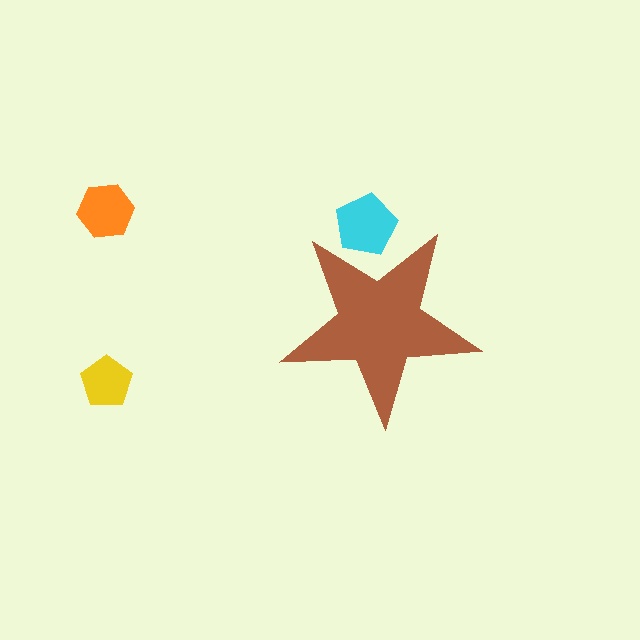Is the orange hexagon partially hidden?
No, the orange hexagon is fully visible.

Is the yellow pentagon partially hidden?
No, the yellow pentagon is fully visible.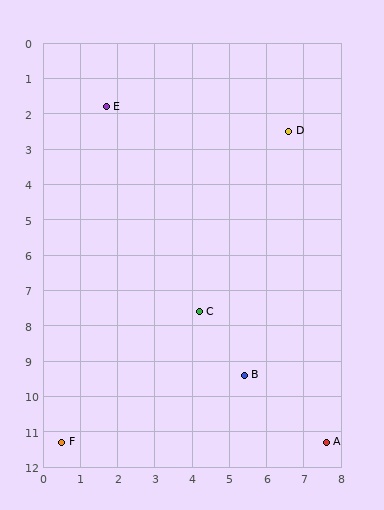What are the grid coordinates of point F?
Point F is at approximately (0.5, 11.3).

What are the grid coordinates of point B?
Point B is at approximately (5.4, 9.4).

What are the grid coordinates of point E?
Point E is at approximately (1.7, 1.8).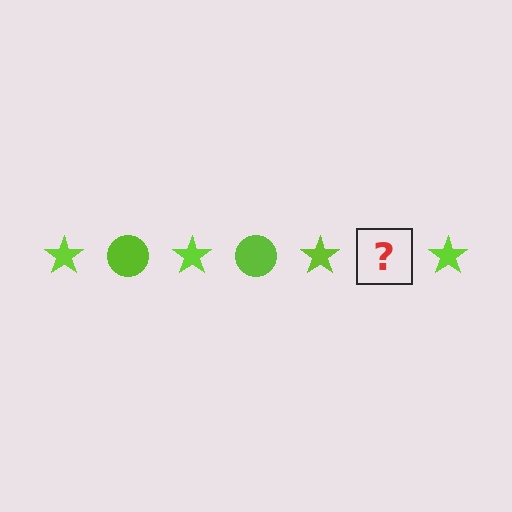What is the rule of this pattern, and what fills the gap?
The rule is that the pattern cycles through star, circle shapes in lime. The gap should be filled with a lime circle.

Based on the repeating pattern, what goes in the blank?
The blank should be a lime circle.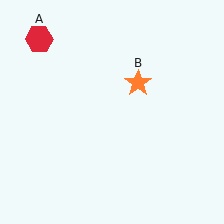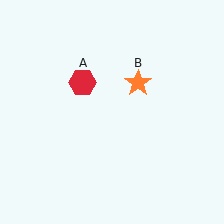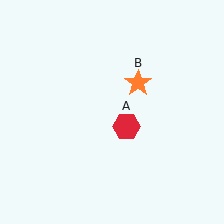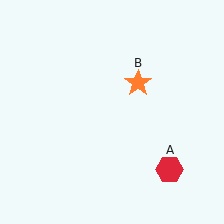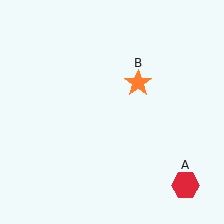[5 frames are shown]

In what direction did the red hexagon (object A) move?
The red hexagon (object A) moved down and to the right.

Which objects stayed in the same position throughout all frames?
Orange star (object B) remained stationary.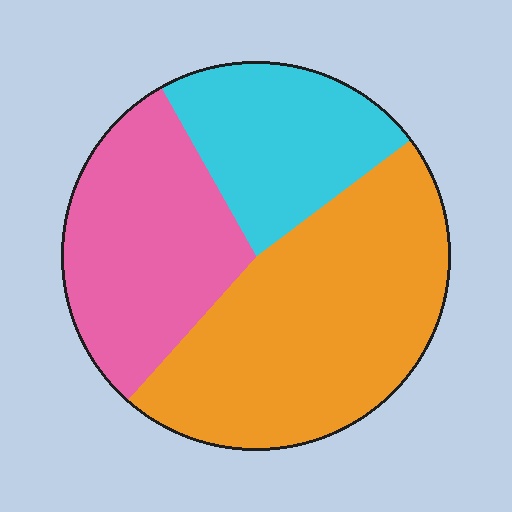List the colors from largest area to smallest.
From largest to smallest: orange, pink, cyan.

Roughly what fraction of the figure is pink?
Pink covers 30% of the figure.